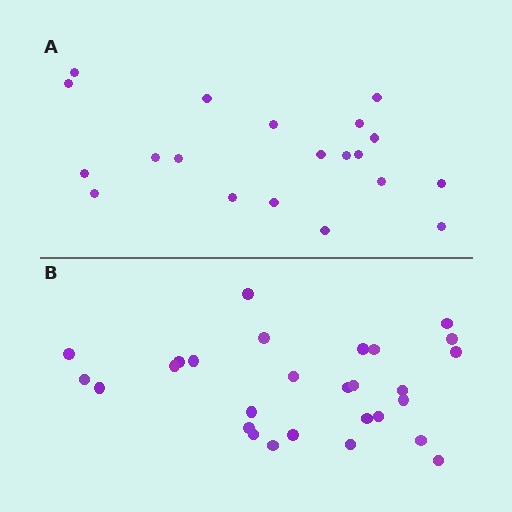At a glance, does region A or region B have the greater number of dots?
Region B (the bottom region) has more dots.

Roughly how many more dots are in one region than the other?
Region B has roughly 8 or so more dots than region A.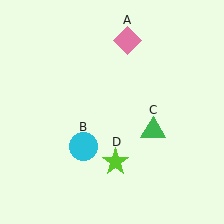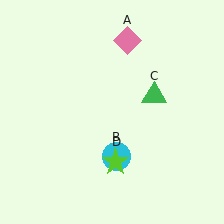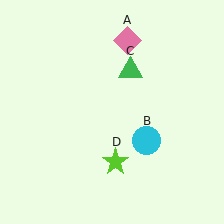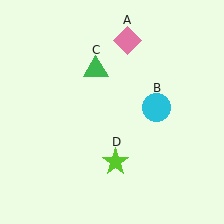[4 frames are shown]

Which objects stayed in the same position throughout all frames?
Pink diamond (object A) and lime star (object D) remained stationary.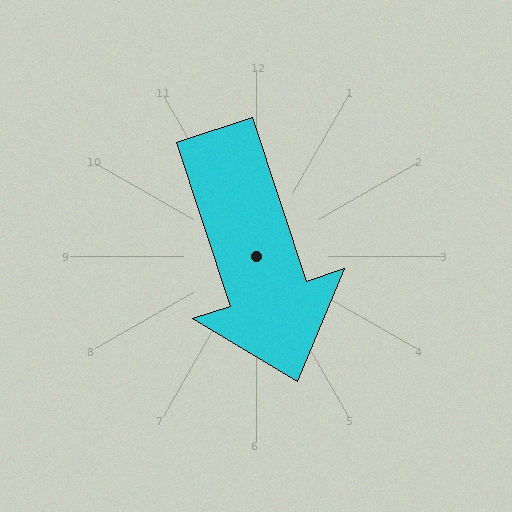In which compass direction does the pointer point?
South.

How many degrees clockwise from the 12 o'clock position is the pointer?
Approximately 162 degrees.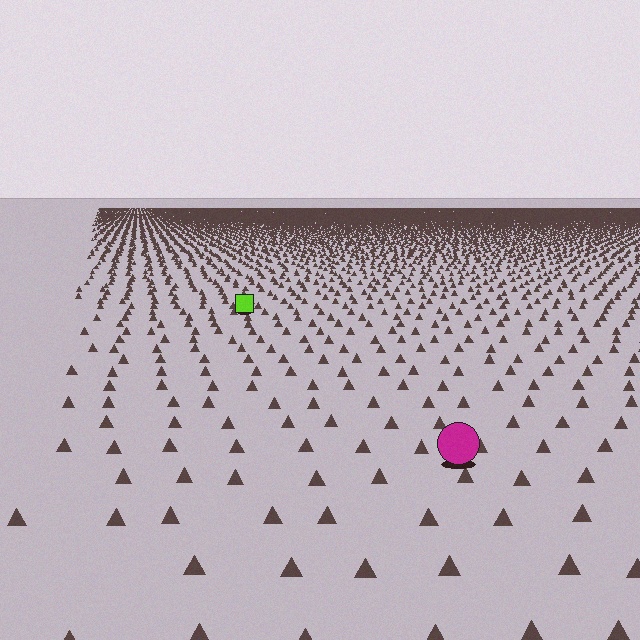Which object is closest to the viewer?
The magenta circle is closest. The texture marks near it are larger and more spread out.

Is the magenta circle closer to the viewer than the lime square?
Yes. The magenta circle is closer — you can tell from the texture gradient: the ground texture is coarser near it.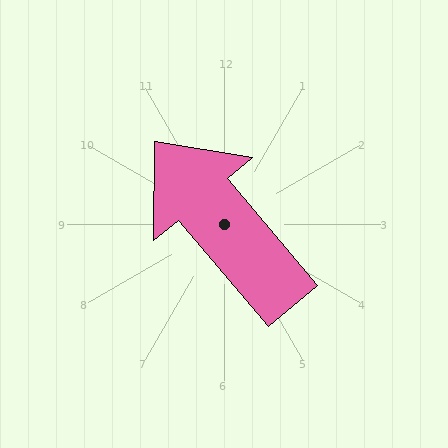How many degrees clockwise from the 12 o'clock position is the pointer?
Approximately 320 degrees.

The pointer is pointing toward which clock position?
Roughly 11 o'clock.